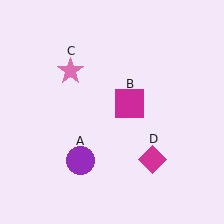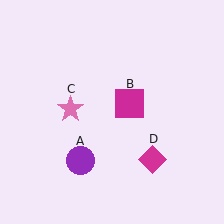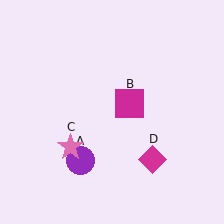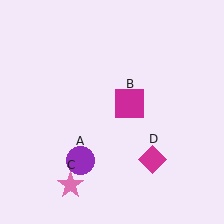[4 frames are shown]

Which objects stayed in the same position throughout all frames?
Purple circle (object A) and magenta square (object B) and magenta diamond (object D) remained stationary.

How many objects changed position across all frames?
1 object changed position: pink star (object C).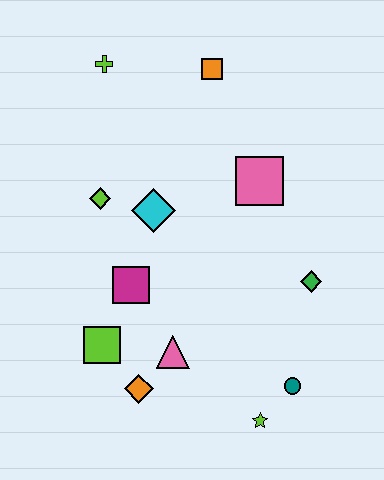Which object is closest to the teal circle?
The lime star is closest to the teal circle.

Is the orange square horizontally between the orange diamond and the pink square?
Yes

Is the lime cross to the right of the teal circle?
No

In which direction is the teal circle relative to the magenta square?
The teal circle is to the right of the magenta square.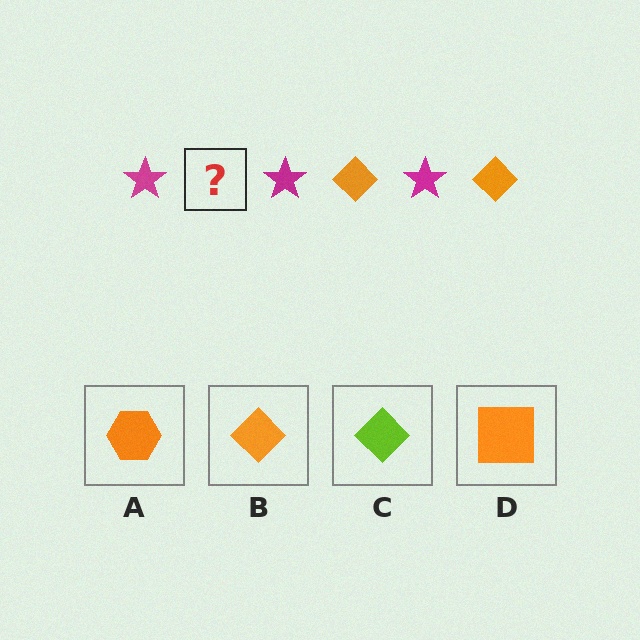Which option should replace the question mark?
Option B.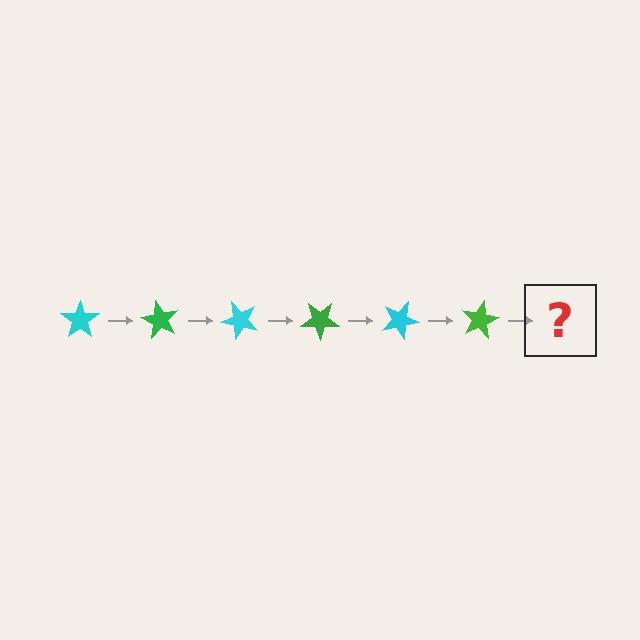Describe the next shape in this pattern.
It should be a cyan star, rotated 360 degrees from the start.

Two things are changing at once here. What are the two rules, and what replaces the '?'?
The two rules are that it rotates 60 degrees each step and the color cycles through cyan and green. The '?' should be a cyan star, rotated 360 degrees from the start.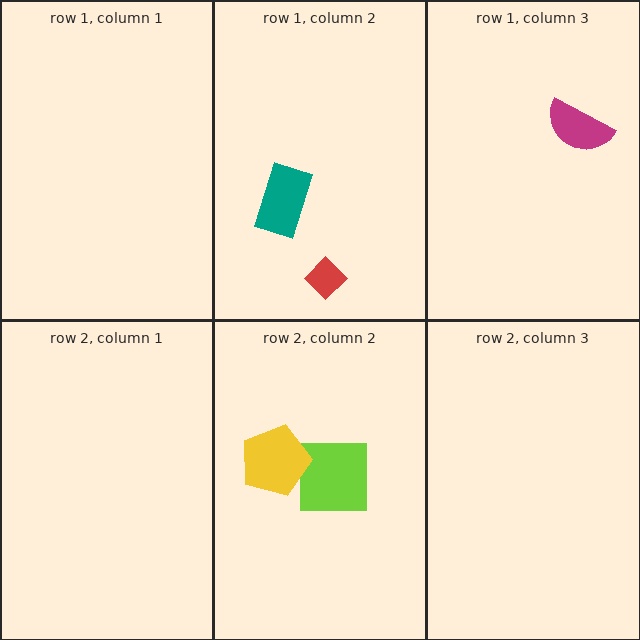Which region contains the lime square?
The row 2, column 2 region.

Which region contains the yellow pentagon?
The row 2, column 2 region.